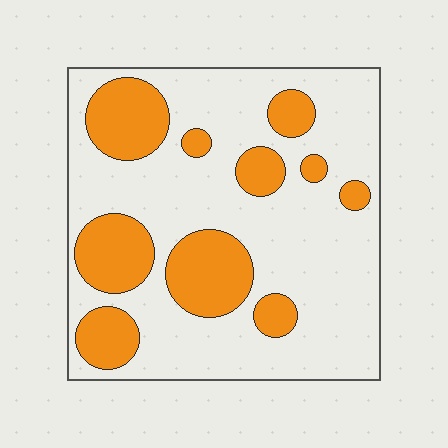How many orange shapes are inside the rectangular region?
10.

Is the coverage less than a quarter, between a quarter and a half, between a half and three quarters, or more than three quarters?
Between a quarter and a half.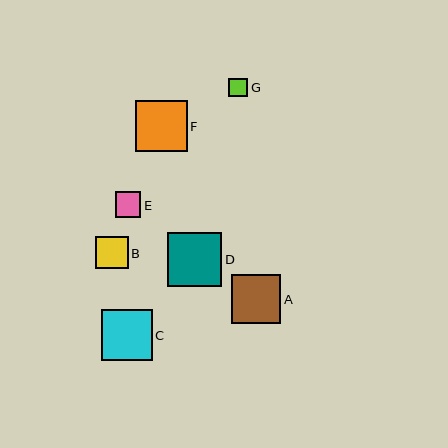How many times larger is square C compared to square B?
Square C is approximately 1.6 times the size of square B.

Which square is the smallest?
Square G is the smallest with a size of approximately 19 pixels.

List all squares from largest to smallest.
From largest to smallest: D, F, C, A, B, E, G.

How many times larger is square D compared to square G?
Square D is approximately 2.9 times the size of square G.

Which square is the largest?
Square D is the largest with a size of approximately 55 pixels.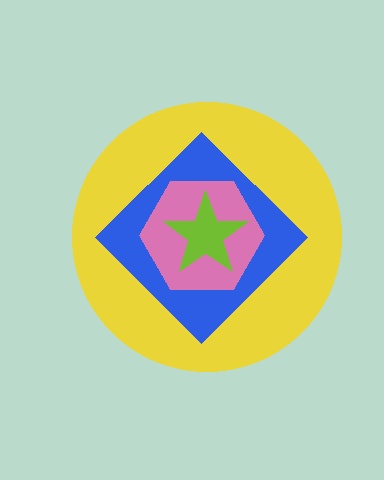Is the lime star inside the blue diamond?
Yes.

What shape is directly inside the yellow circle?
The blue diamond.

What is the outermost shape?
The yellow circle.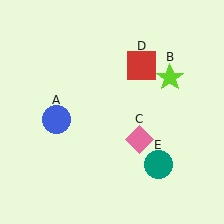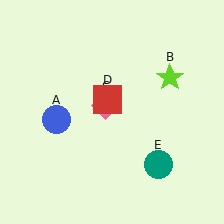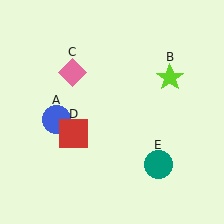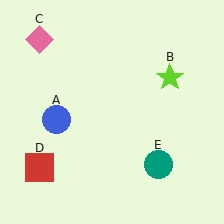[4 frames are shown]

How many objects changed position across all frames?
2 objects changed position: pink diamond (object C), red square (object D).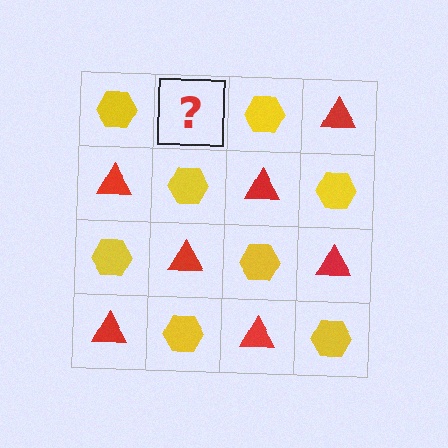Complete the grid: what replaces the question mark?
The question mark should be replaced with a red triangle.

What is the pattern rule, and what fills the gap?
The rule is that it alternates yellow hexagon and red triangle in a checkerboard pattern. The gap should be filled with a red triangle.